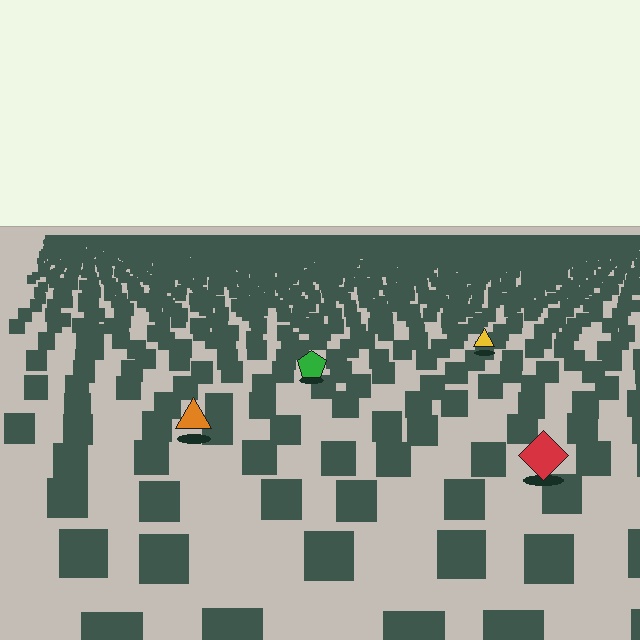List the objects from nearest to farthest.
From nearest to farthest: the red diamond, the orange triangle, the green pentagon, the yellow triangle.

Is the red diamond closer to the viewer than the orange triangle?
Yes. The red diamond is closer — you can tell from the texture gradient: the ground texture is coarser near it.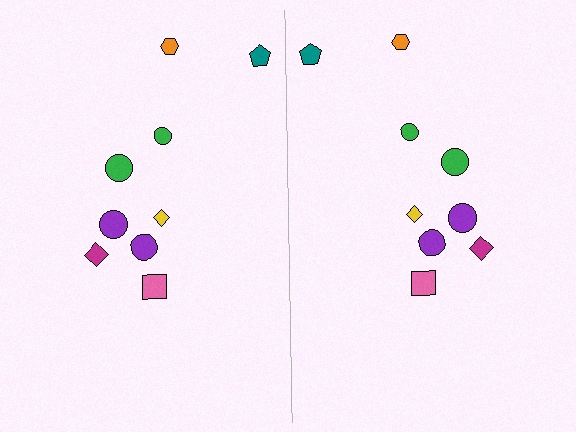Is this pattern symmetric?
Yes, this pattern has bilateral (reflection) symmetry.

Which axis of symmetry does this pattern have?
The pattern has a vertical axis of symmetry running through the center of the image.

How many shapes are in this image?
There are 18 shapes in this image.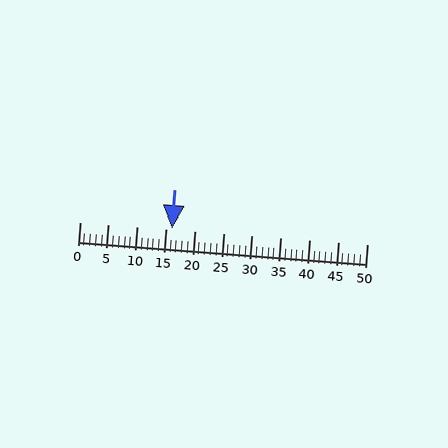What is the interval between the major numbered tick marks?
The major tick marks are spaced 5 units apart.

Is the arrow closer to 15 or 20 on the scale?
The arrow is closer to 15.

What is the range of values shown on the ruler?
The ruler shows values from 0 to 50.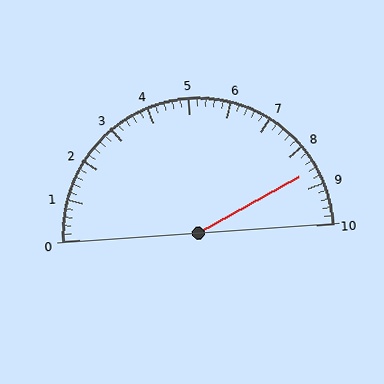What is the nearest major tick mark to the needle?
The nearest major tick mark is 9.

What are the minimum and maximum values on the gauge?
The gauge ranges from 0 to 10.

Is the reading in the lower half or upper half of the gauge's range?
The reading is in the upper half of the range (0 to 10).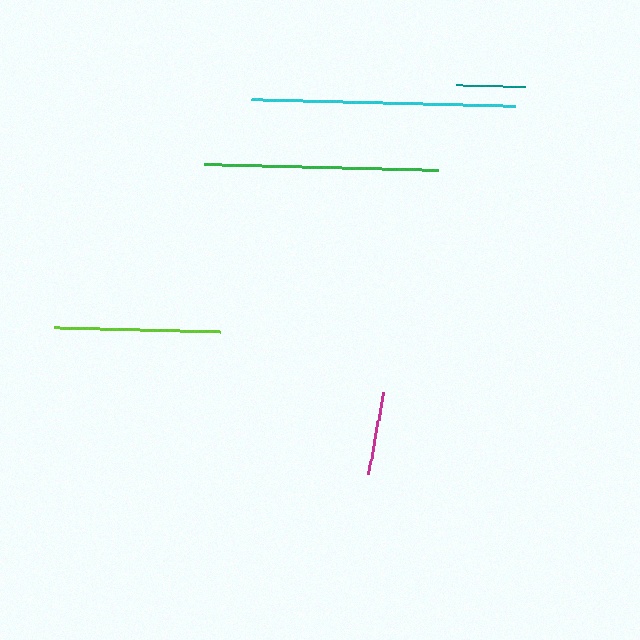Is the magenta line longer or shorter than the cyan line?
The cyan line is longer than the magenta line.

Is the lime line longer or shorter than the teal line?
The lime line is longer than the teal line.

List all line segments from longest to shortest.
From longest to shortest: cyan, green, lime, magenta, teal.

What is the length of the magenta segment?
The magenta segment is approximately 85 pixels long.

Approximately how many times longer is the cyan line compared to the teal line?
The cyan line is approximately 3.8 times the length of the teal line.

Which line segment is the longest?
The cyan line is the longest at approximately 263 pixels.